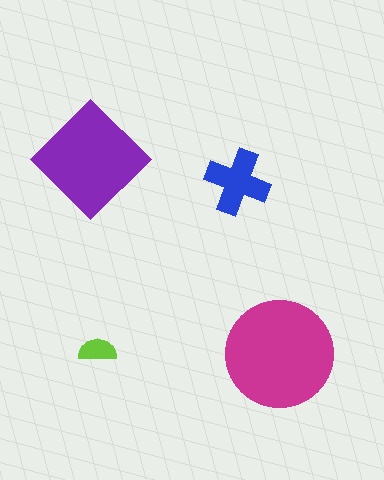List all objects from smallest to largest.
The lime semicircle, the blue cross, the purple diamond, the magenta circle.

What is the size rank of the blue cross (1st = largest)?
3rd.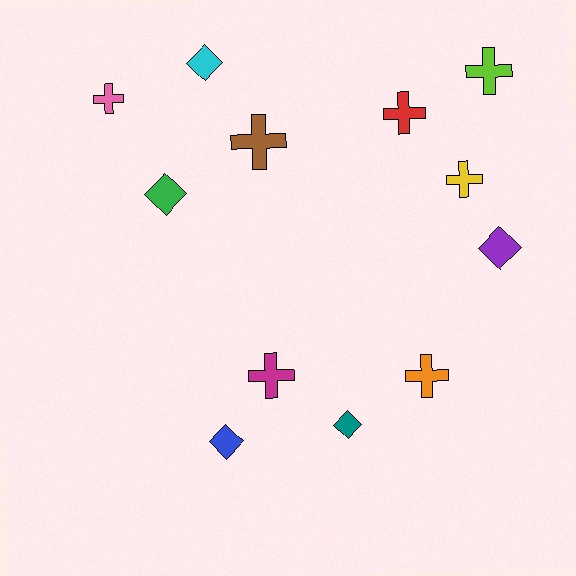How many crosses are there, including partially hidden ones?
There are 7 crosses.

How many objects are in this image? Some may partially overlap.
There are 12 objects.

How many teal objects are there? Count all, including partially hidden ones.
There is 1 teal object.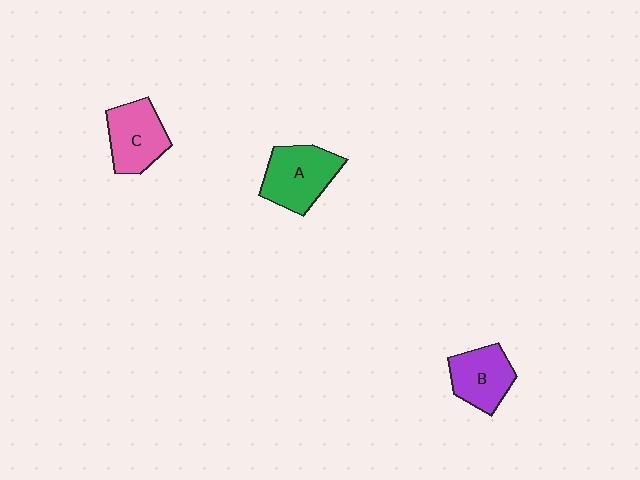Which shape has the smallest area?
Shape B (purple).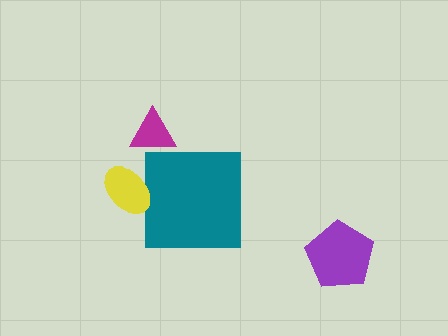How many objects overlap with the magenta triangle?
0 objects overlap with the magenta triangle.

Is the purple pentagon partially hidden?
No, no other shape covers it.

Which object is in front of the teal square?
The yellow ellipse is in front of the teal square.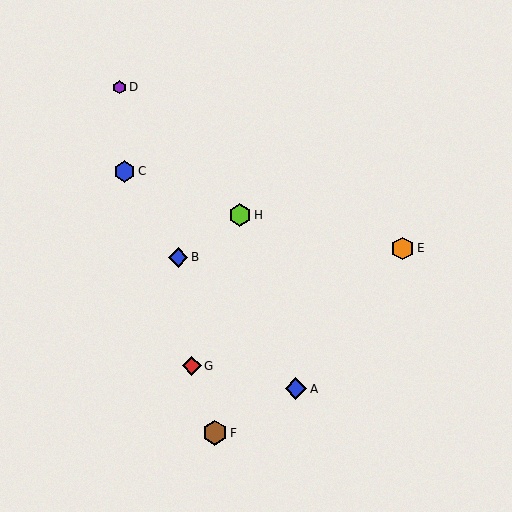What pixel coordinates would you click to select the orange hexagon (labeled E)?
Click at (403, 248) to select the orange hexagon E.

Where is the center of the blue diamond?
The center of the blue diamond is at (296, 389).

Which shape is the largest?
The brown hexagon (labeled F) is the largest.